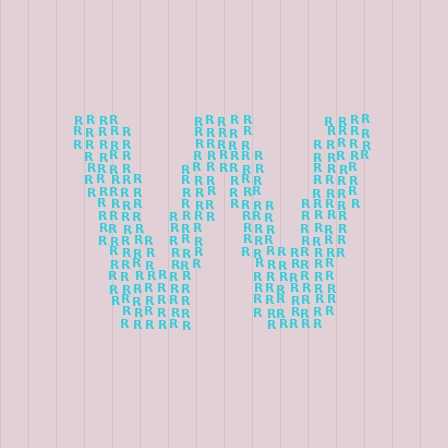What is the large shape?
The large shape is the letter W.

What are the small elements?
The small elements are letter R's.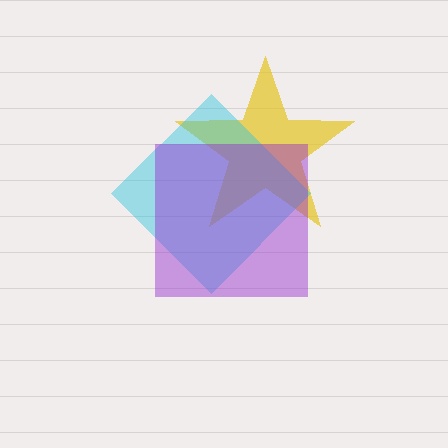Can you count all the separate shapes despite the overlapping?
Yes, there are 3 separate shapes.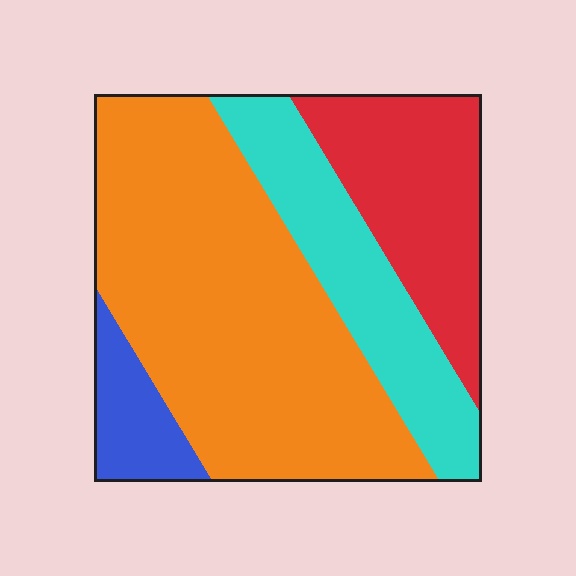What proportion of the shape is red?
Red takes up about one fifth (1/5) of the shape.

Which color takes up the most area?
Orange, at roughly 50%.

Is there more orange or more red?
Orange.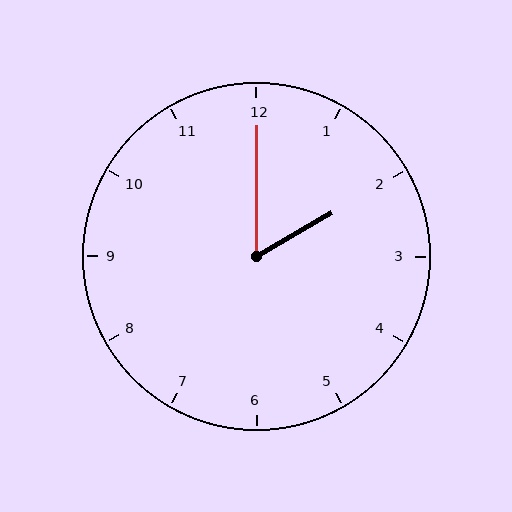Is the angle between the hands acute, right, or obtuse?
It is acute.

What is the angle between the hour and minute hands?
Approximately 60 degrees.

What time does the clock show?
2:00.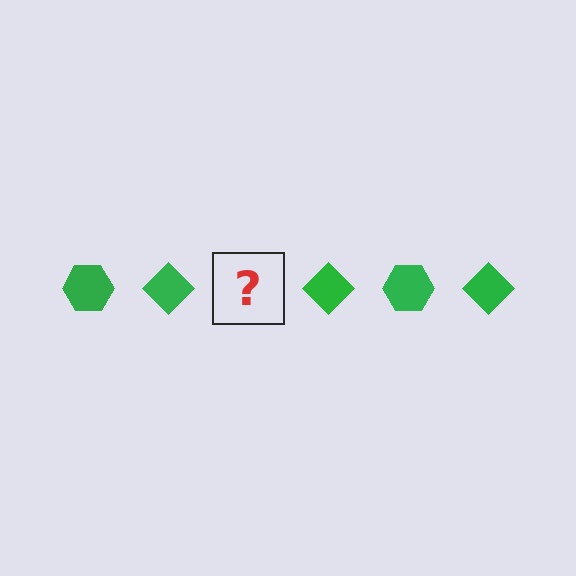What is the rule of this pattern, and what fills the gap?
The rule is that the pattern cycles through hexagon, diamond shapes in green. The gap should be filled with a green hexagon.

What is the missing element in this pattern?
The missing element is a green hexagon.